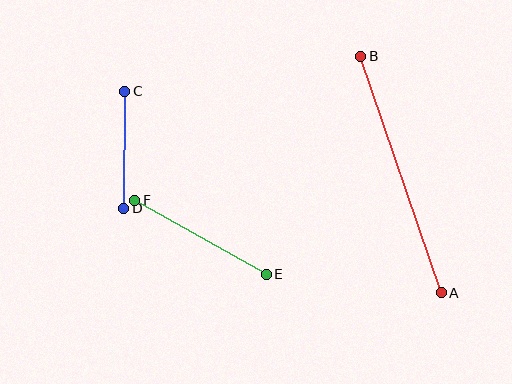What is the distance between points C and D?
The distance is approximately 117 pixels.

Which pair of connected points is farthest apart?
Points A and B are farthest apart.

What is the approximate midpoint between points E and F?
The midpoint is at approximately (201, 237) pixels.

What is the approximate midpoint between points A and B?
The midpoint is at approximately (401, 175) pixels.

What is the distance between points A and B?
The distance is approximately 250 pixels.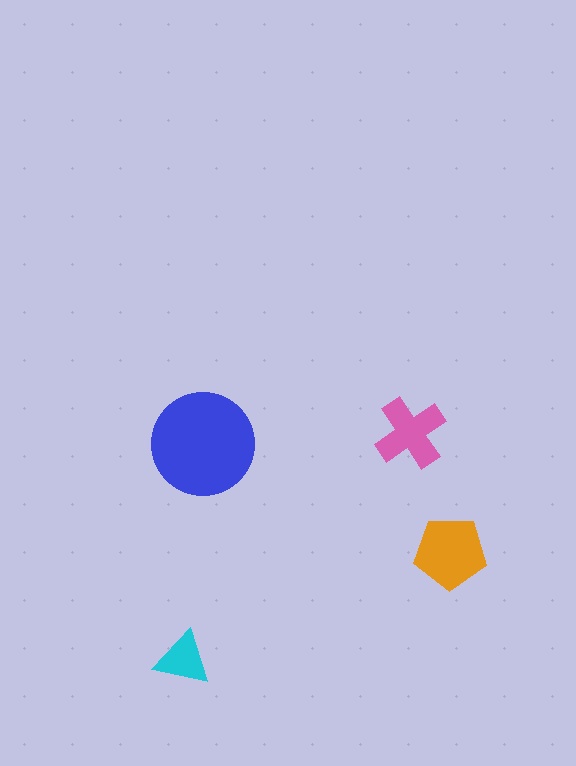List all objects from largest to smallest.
The blue circle, the orange pentagon, the pink cross, the cyan triangle.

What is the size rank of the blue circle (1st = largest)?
1st.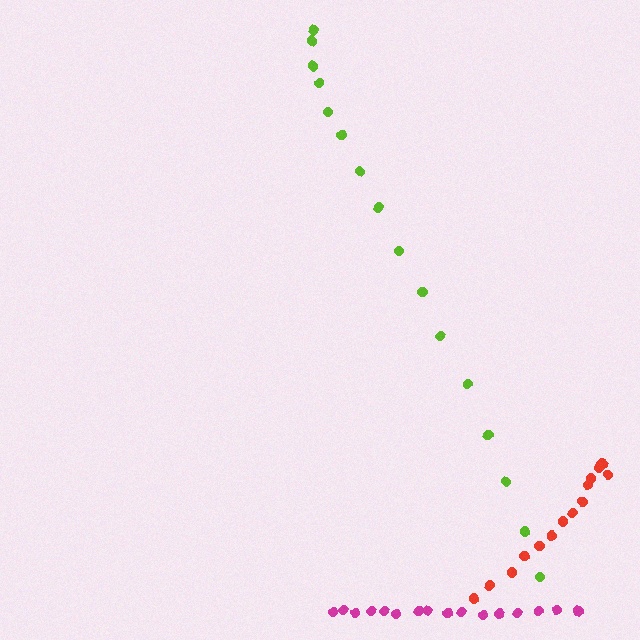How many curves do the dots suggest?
There are 3 distinct paths.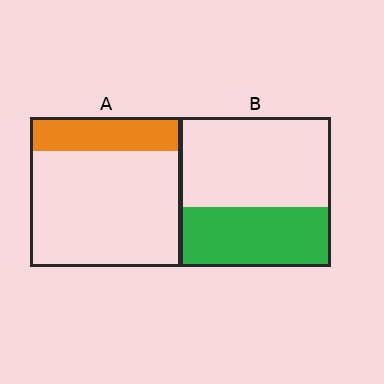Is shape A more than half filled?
No.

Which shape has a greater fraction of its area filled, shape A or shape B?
Shape B.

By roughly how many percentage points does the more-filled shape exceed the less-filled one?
By roughly 15 percentage points (B over A).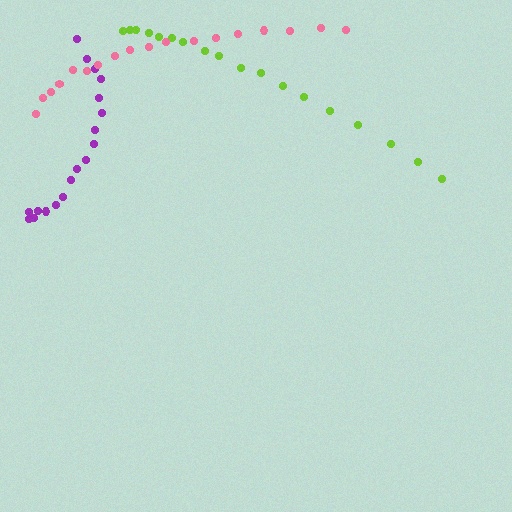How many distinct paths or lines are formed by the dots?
There are 3 distinct paths.